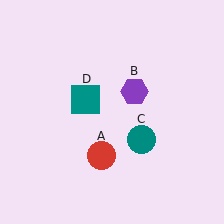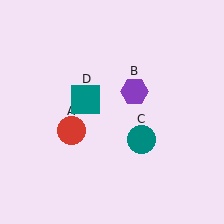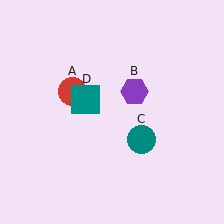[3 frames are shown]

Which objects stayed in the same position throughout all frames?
Purple hexagon (object B) and teal circle (object C) and teal square (object D) remained stationary.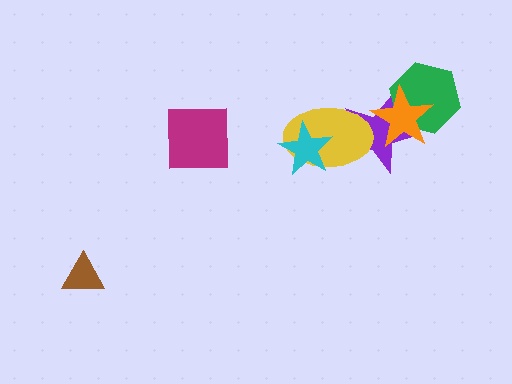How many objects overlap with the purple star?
3 objects overlap with the purple star.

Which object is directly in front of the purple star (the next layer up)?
The green hexagon is directly in front of the purple star.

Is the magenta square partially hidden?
No, no other shape covers it.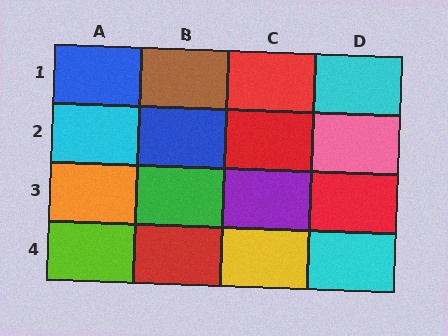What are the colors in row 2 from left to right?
Cyan, blue, red, pink.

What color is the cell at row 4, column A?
Lime.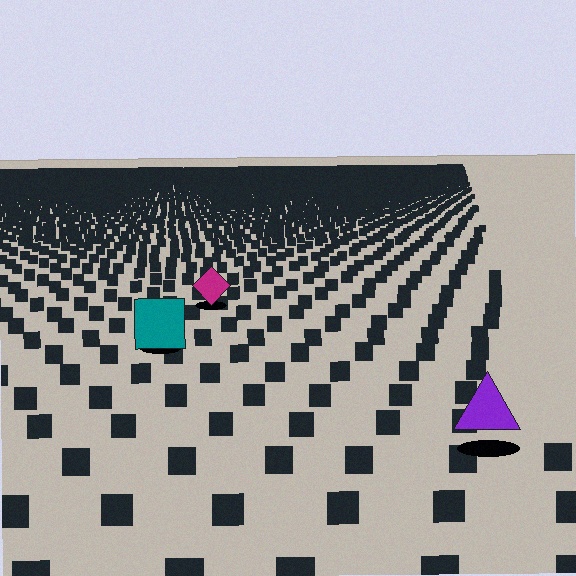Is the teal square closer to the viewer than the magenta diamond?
Yes. The teal square is closer — you can tell from the texture gradient: the ground texture is coarser near it.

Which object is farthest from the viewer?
The magenta diamond is farthest from the viewer. It appears smaller and the ground texture around it is denser.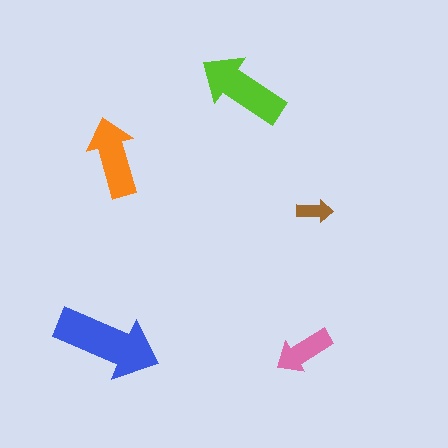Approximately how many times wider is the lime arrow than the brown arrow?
About 2.5 times wider.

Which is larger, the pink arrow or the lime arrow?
The lime one.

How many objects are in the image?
There are 5 objects in the image.